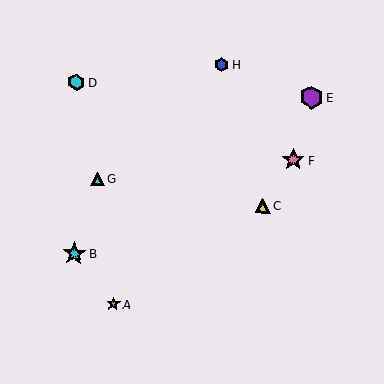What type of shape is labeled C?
Shape C is a yellow triangle.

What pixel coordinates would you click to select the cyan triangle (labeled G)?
Click at (98, 179) to select the cyan triangle G.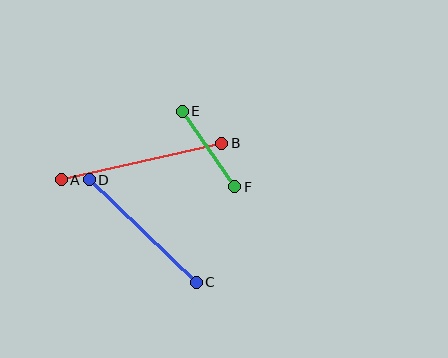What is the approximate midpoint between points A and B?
The midpoint is at approximately (141, 162) pixels.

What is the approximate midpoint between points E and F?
The midpoint is at approximately (208, 149) pixels.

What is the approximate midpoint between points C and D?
The midpoint is at approximately (143, 231) pixels.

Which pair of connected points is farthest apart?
Points A and B are farthest apart.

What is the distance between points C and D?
The distance is approximately 148 pixels.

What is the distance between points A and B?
The distance is approximately 164 pixels.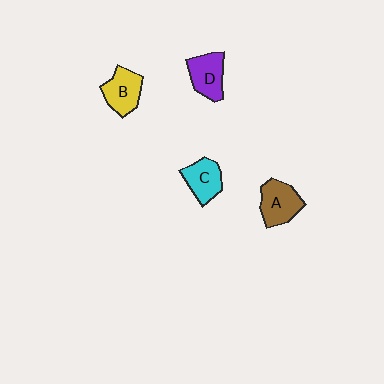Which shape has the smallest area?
Shape C (cyan).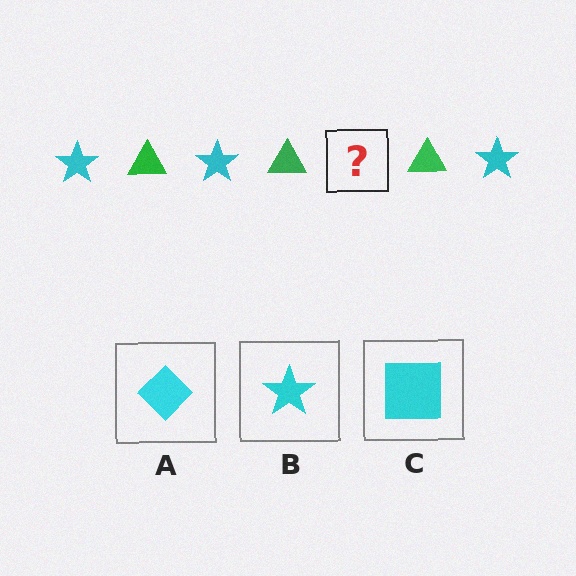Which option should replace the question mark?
Option B.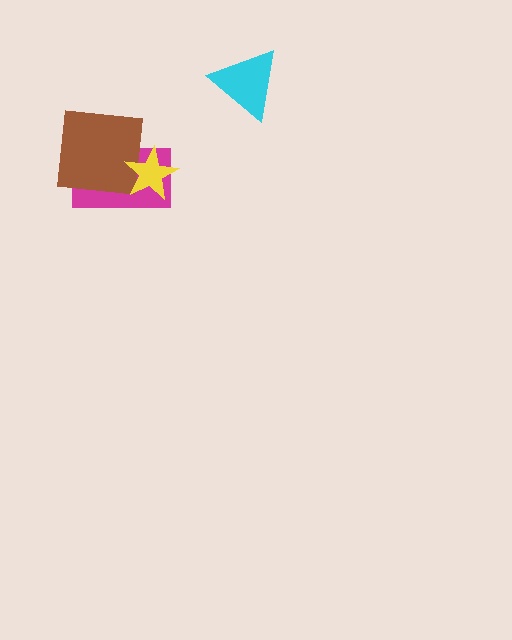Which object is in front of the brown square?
The yellow star is in front of the brown square.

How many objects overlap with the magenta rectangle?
2 objects overlap with the magenta rectangle.